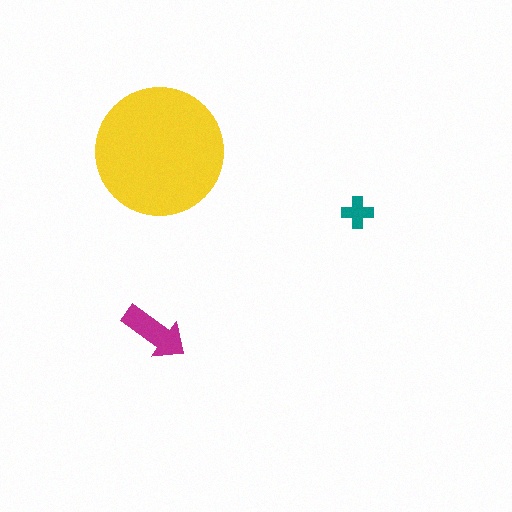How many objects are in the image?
There are 3 objects in the image.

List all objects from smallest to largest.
The teal cross, the magenta arrow, the yellow circle.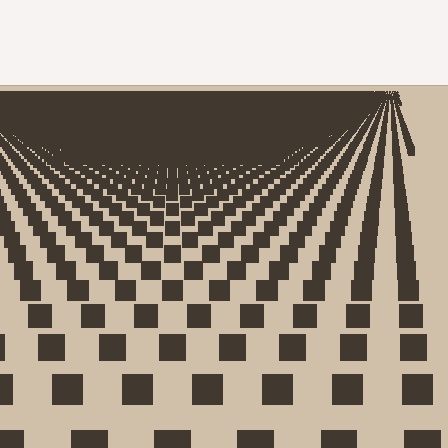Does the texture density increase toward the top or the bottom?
Density increases toward the top.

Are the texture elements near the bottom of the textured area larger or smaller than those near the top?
Larger. Near the bottom, elements are closer to the viewer and appear at a bigger on-screen size.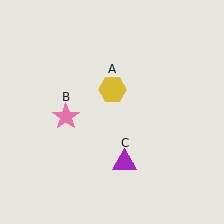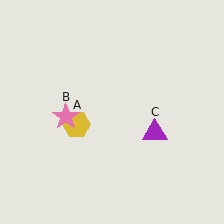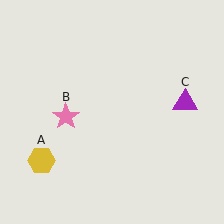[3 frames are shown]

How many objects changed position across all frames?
2 objects changed position: yellow hexagon (object A), purple triangle (object C).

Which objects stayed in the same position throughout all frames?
Pink star (object B) remained stationary.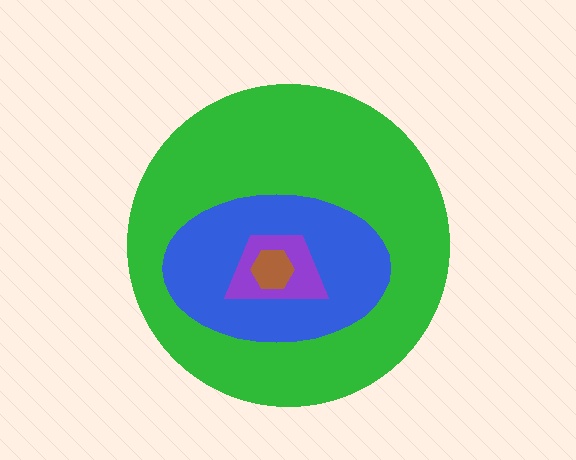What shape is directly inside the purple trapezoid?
The brown hexagon.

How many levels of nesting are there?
4.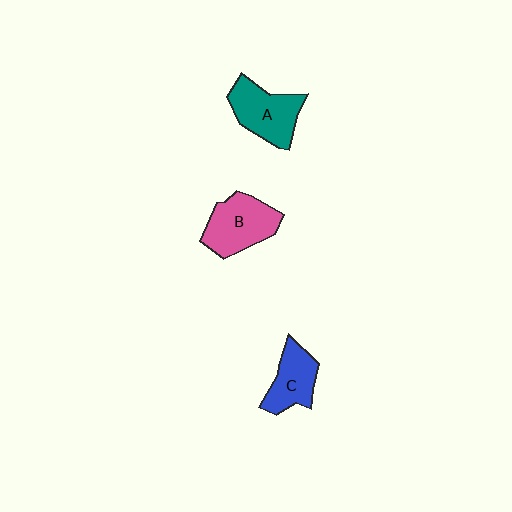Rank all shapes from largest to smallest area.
From largest to smallest: B (pink), A (teal), C (blue).